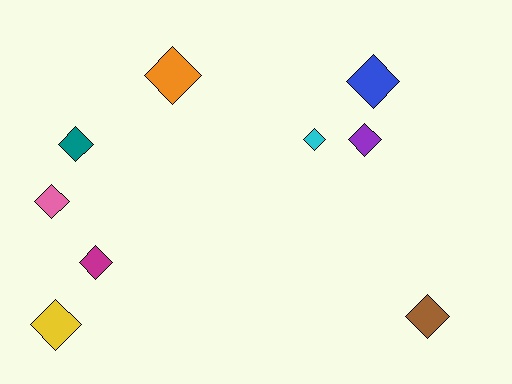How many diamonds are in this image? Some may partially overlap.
There are 9 diamonds.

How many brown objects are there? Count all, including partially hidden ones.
There is 1 brown object.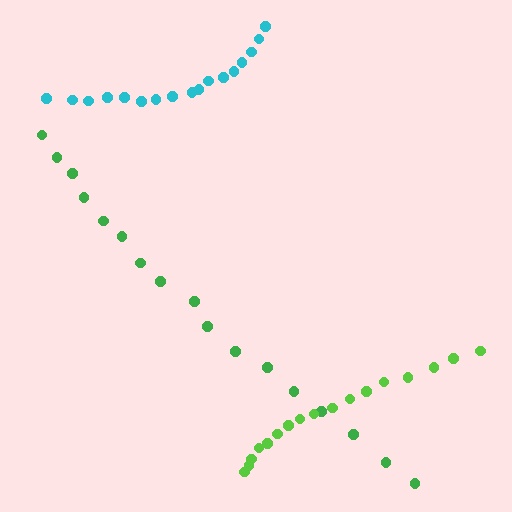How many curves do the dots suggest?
There are 3 distinct paths.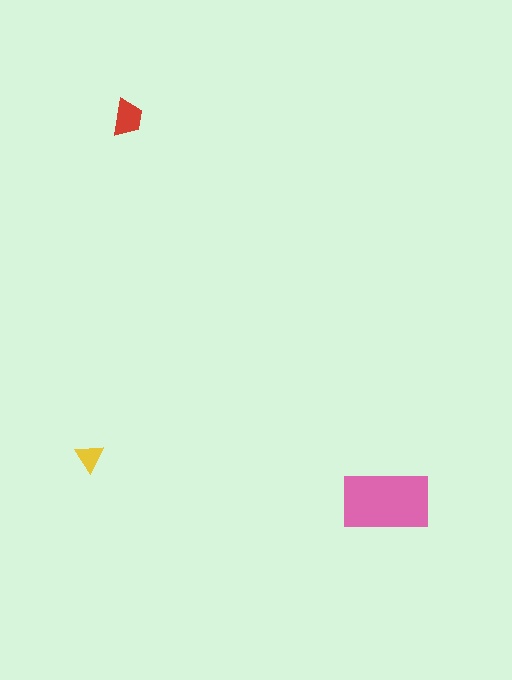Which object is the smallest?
The yellow triangle.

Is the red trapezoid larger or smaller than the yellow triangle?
Larger.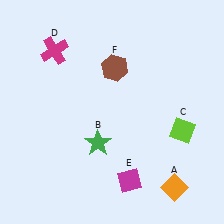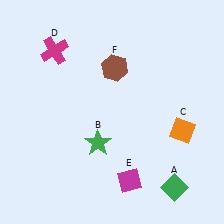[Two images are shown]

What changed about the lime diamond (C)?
In Image 1, C is lime. In Image 2, it changed to orange.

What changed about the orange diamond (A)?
In Image 1, A is orange. In Image 2, it changed to green.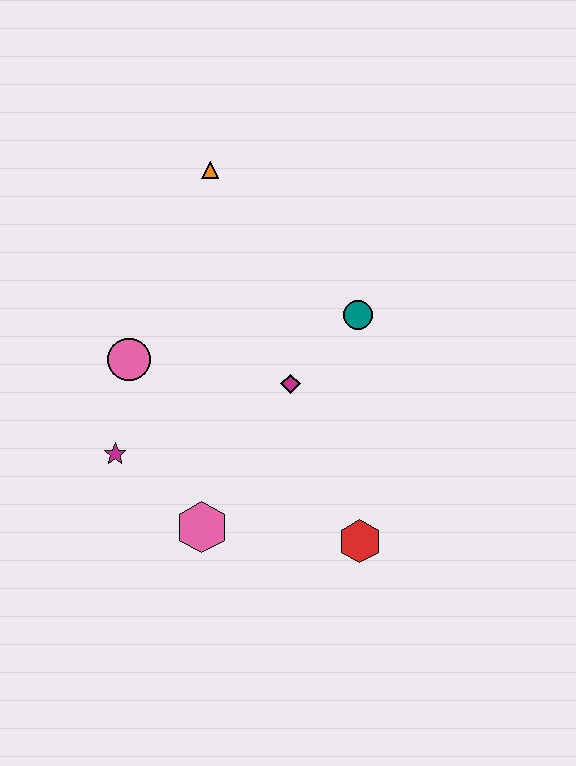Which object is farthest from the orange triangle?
The red hexagon is farthest from the orange triangle.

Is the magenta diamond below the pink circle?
Yes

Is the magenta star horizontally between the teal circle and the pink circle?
No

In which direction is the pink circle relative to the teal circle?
The pink circle is to the left of the teal circle.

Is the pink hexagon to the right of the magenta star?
Yes